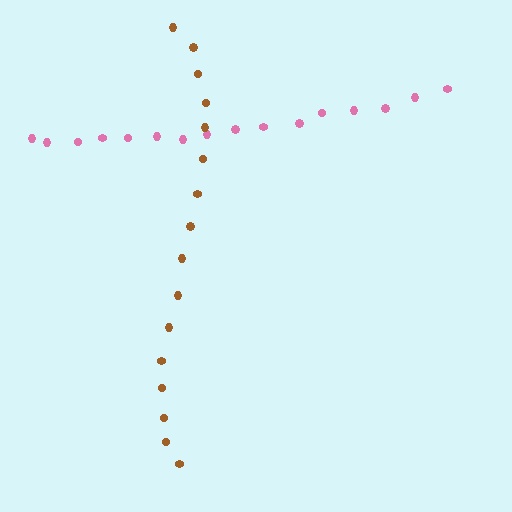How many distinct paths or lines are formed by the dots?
There are 2 distinct paths.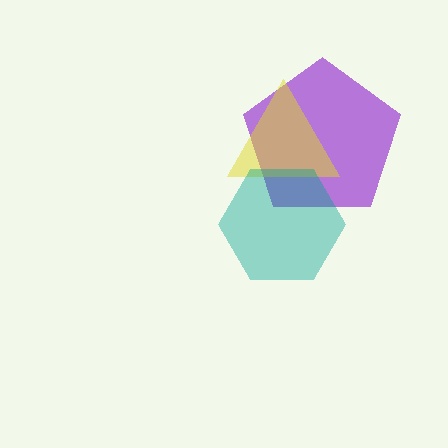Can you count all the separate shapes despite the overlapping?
Yes, there are 3 separate shapes.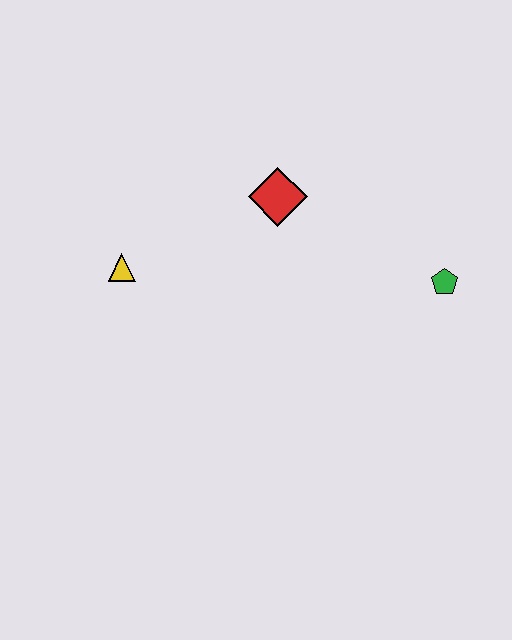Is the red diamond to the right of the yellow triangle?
Yes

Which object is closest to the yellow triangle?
The red diamond is closest to the yellow triangle.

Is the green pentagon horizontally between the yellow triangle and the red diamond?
No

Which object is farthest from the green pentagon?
The yellow triangle is farthest from the green pentagon.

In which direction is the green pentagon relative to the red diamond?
The green pentagon is to the right of the red diamond.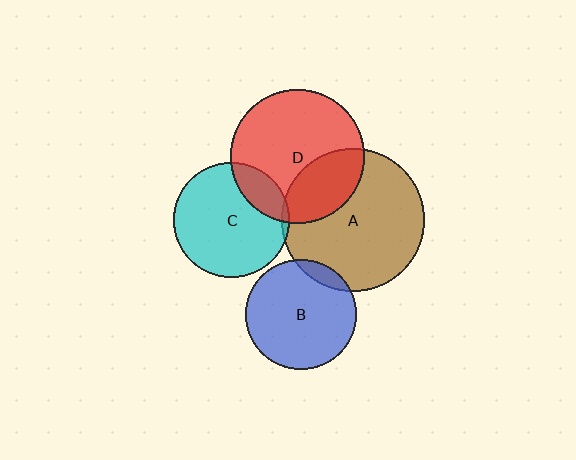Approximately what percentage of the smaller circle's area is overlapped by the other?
Approximately 20%.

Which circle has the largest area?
Circle A (brown).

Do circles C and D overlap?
Yes.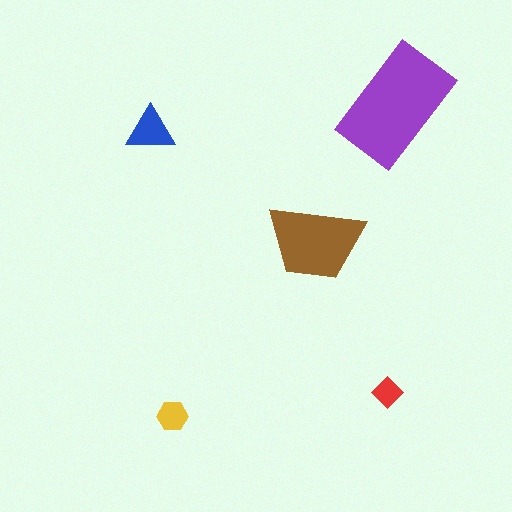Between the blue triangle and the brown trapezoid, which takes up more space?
The brown trapezoid.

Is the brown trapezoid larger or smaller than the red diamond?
Larger.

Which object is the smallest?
The red diamond.